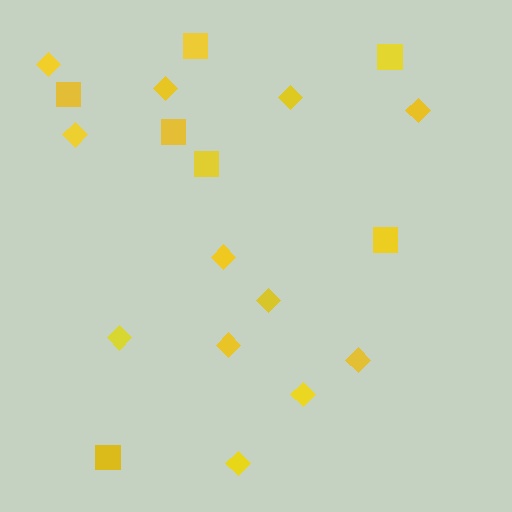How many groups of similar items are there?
There are 2 groups: one group of squares (7) and one group of diamonds (12).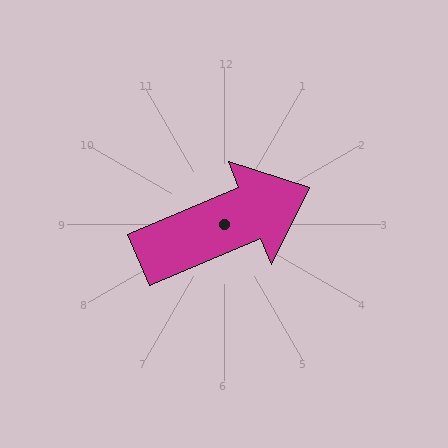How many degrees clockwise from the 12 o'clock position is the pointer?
Approximately 67 degrees.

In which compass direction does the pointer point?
Northeast.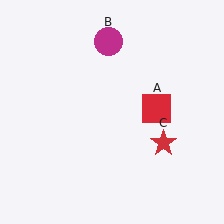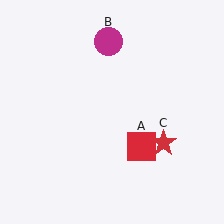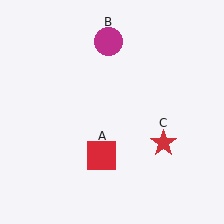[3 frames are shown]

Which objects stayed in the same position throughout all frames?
Magenta circle (object B) and red star (object C) remained stationary.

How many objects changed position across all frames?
1 object changed position: red square (object A).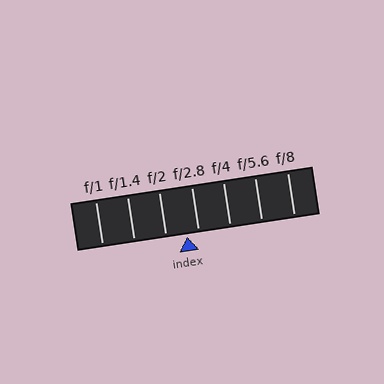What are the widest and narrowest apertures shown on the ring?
The widest aperture shown is f/1 and the narrowest is f/8.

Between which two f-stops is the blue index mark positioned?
The index mark is between f/2 and f/2.8.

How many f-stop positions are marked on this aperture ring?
There are 7 f-stop positions marked.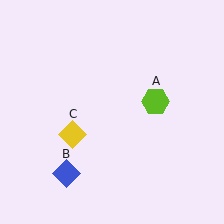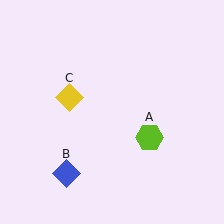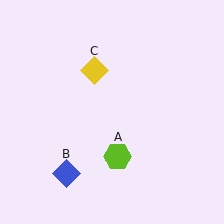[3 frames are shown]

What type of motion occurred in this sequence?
The lime hexagon (object A), yellow diamond (object C) rotated clockwise around the center of the scene.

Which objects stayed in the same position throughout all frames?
Blue diamond (object B) remained stationary.